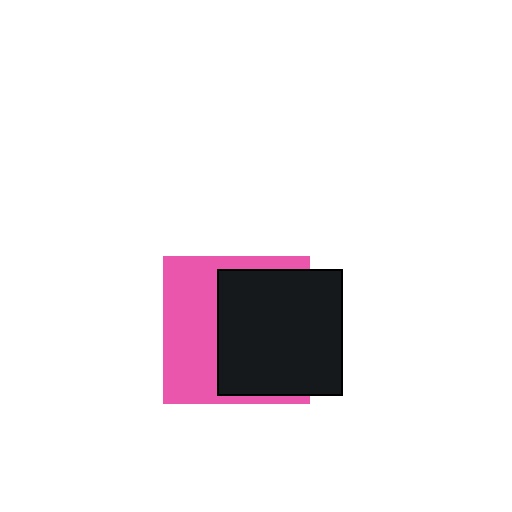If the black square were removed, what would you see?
You would see the complete pink square.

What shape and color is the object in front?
The object in front is a black square.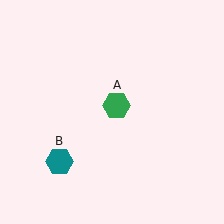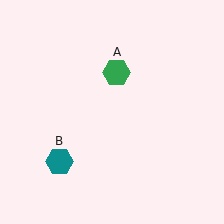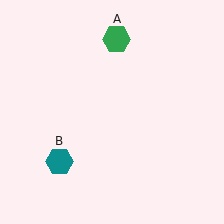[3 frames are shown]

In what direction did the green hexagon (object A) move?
The green hexagon (object A) moved up.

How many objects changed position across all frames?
1 object changed position: green hexagon (object A).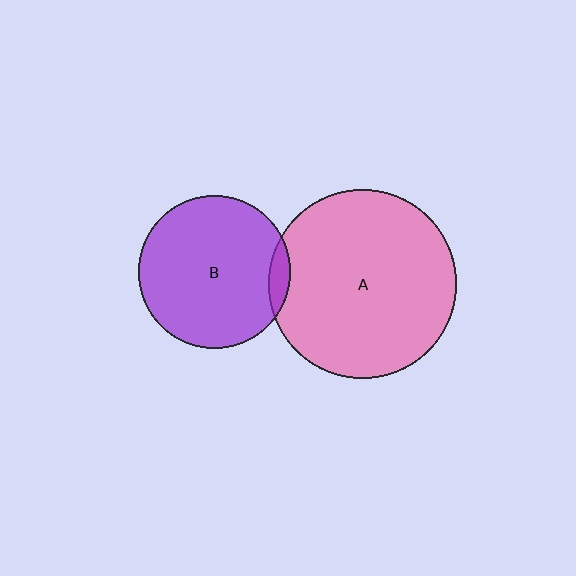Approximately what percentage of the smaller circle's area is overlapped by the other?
Approximately 5%.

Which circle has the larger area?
Circle A (pink).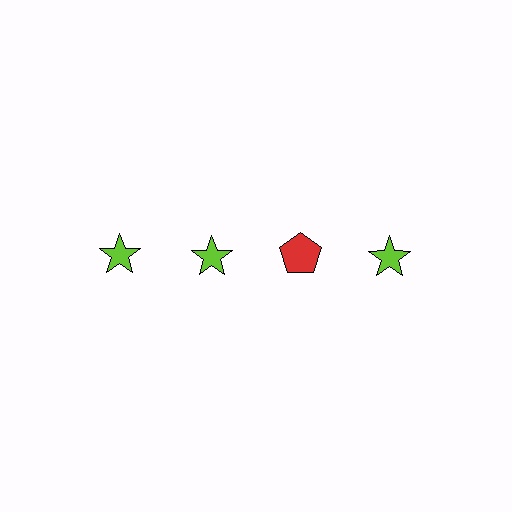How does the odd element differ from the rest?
It differs in both color (red instead of lime) and shape (pentagon instead of star).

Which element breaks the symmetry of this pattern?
The red pentagon in the top row, center column breaks the symmetry. All other shapes are lime stars.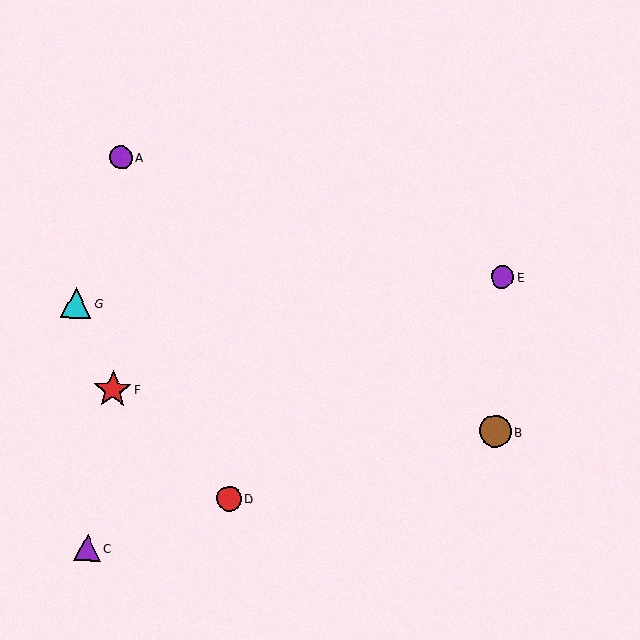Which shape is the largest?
The red star (labeled F) is the largest.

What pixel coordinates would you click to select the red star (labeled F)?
Click at (113, 390) to select the red star F.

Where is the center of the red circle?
The center of the red circle is at (229, 499).